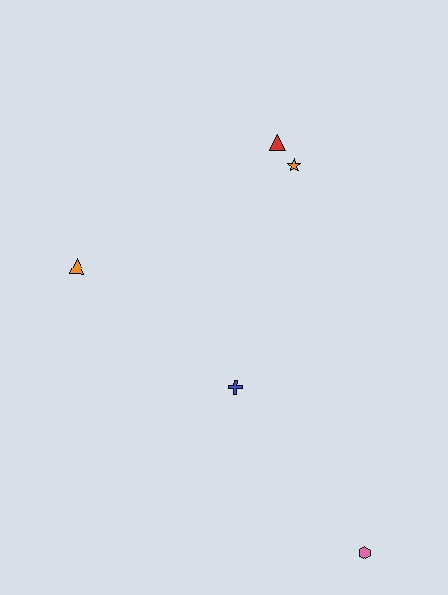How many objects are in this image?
There are 5 objects.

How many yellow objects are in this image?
There are no yellow objects.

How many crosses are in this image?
There is 1 cross.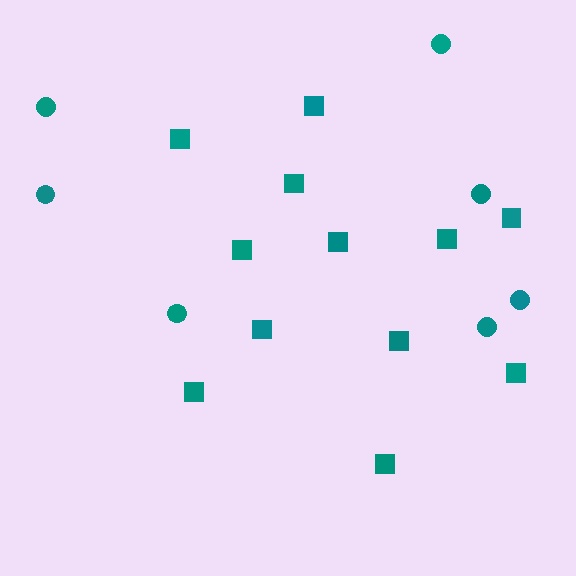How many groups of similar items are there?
There are 2 groups: one group of circles (7) and one group of squares (12).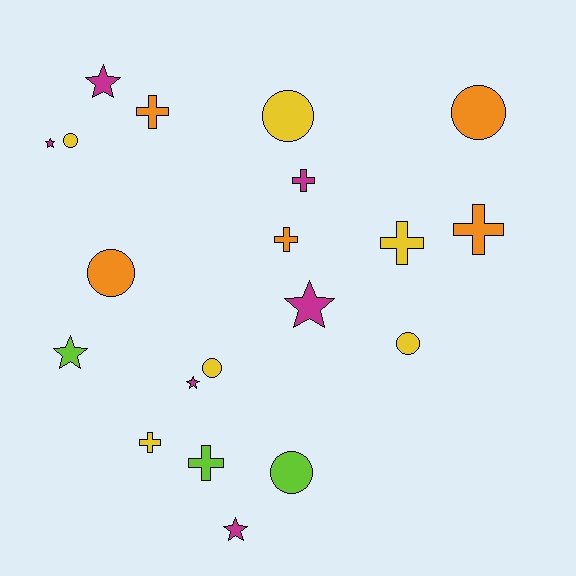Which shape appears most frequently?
Cross, with 7 objects.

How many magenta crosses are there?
There is 1 magenta cross.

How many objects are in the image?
There are 20 objects.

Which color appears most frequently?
Yellow, with 6 objects.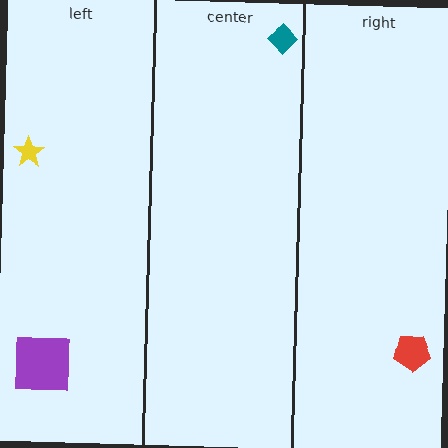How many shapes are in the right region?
1.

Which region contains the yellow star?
The left region.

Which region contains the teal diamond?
The center region.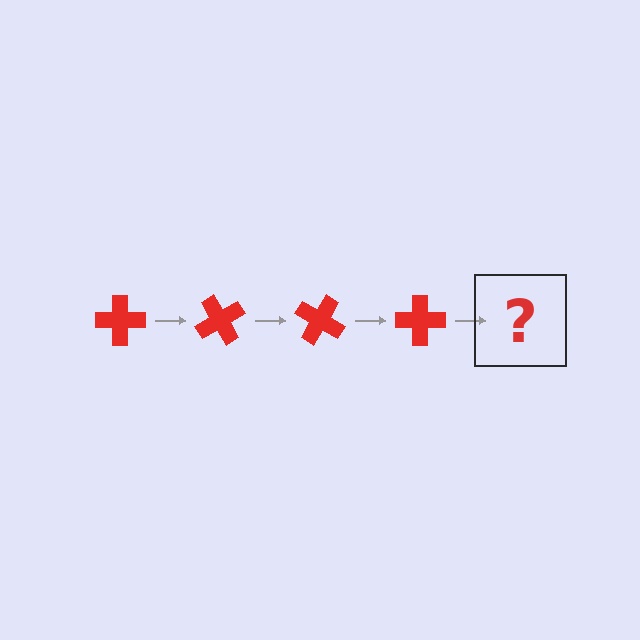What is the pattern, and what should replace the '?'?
The pattern is that the cross rotates 60 degrees each step. The '?' should be a red cross rotated 240 degrees.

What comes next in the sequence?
The next element should be a red cross rotated 240 degrees.